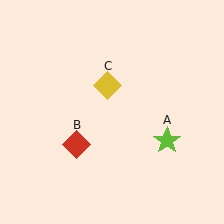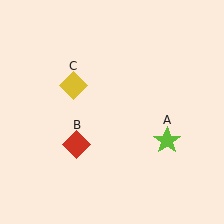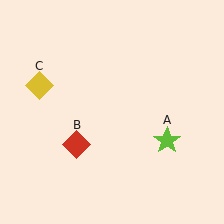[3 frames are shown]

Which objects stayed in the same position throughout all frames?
Lime star (object A) and red diamond (object B) remained stationary.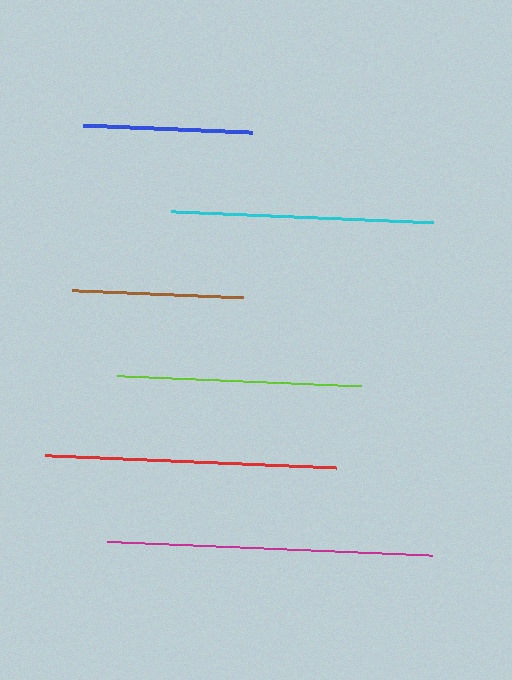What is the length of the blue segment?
The blue segment is approximately 169 pixels long.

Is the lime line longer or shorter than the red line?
The red line is longer than the lime line.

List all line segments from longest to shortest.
From longest to shortest: magenta, red, cyan, lime, brown, blue.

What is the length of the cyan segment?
The cyan segment is approximately 262 pixels long.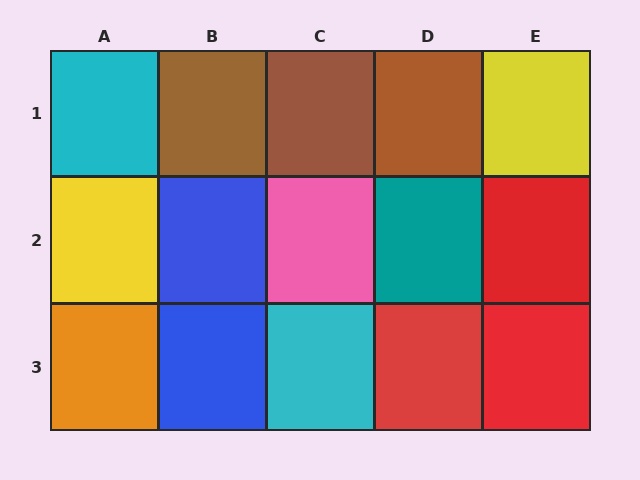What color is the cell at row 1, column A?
Cyan.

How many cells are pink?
1 cell is pink.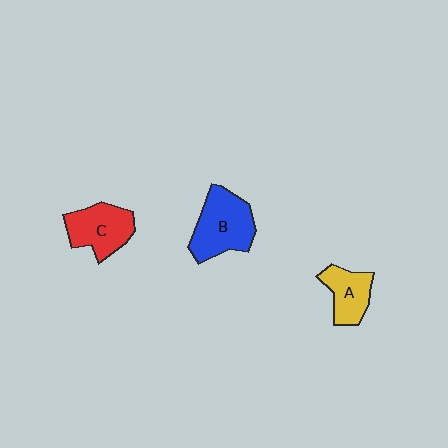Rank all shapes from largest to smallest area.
From largest to smallest: B (blue), C (red), A (yellow).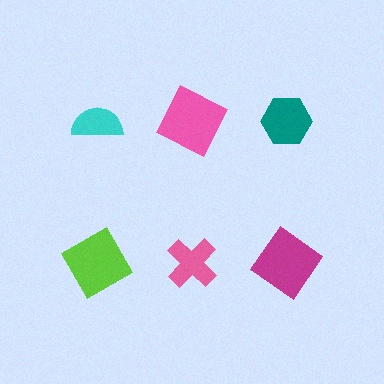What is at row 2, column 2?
A pink cross.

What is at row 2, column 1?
A lime diamond.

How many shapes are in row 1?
3 shapes.